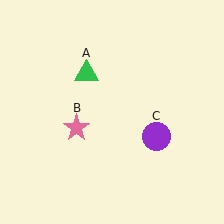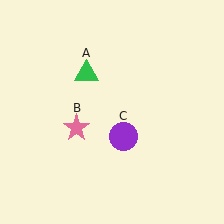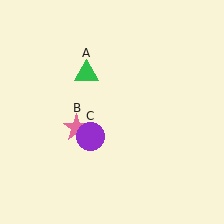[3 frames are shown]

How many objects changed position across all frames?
1 object changed position: purple circle (object C).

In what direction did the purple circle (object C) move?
The purple circle (object C) moved left.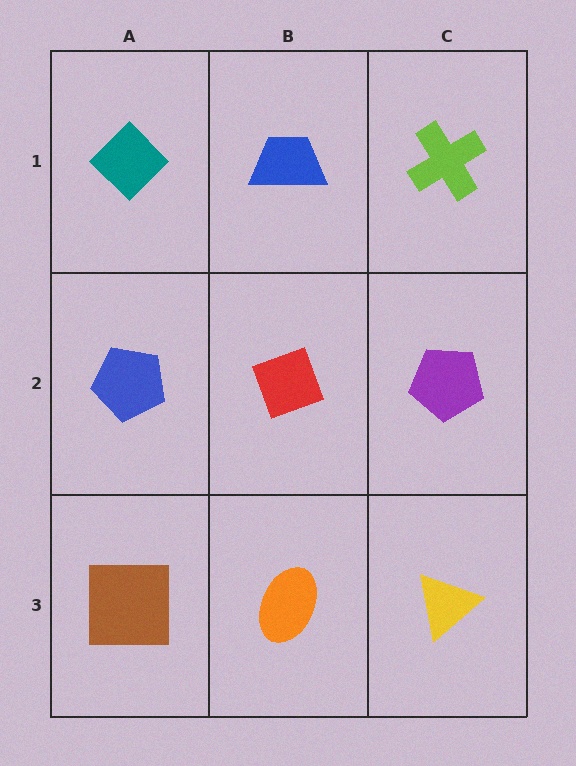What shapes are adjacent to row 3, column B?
A red diamond (row 2, column B), a brown square (row 3, column A), a yellow triangle (row 3, column C).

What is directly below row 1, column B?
A red diamond.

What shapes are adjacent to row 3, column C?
A purple pentagon (row 2, column C), an orange ellipse (row 3, column B).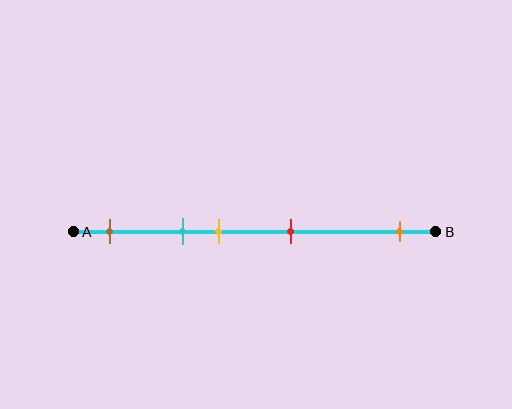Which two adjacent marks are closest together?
The cyan and yellow marks are the closest adjacent pair.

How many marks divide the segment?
There are 5 marks dividing the segment.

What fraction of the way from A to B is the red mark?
The red mark is approximately 60% (0.6) of the way from A to B.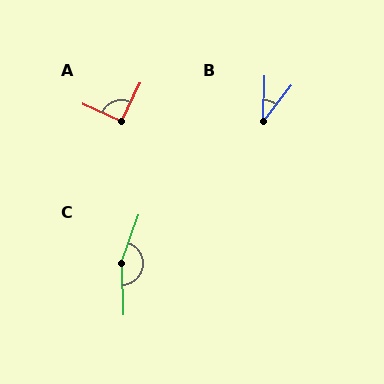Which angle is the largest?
C, at approximately 158 degrees.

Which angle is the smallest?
B, at approximately 36 degrees.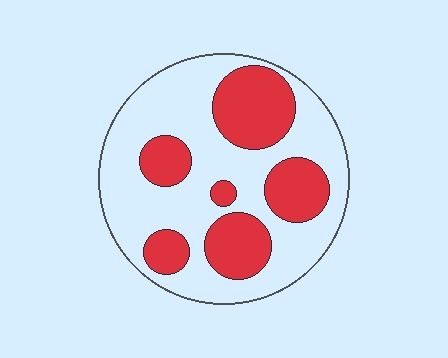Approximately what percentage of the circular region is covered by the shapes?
Approximately 35%.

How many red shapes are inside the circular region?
6.